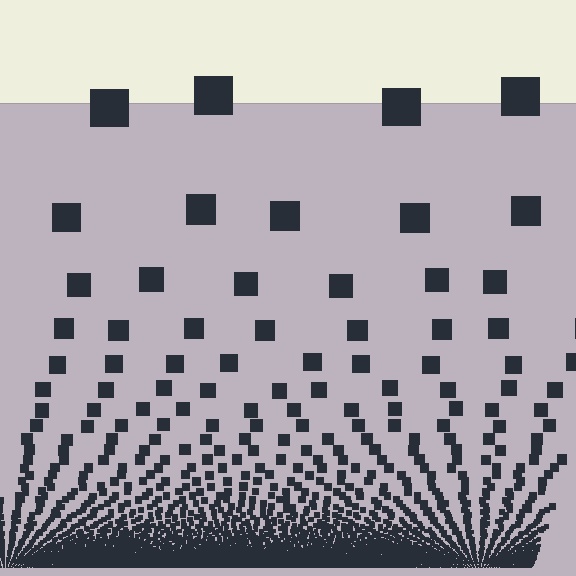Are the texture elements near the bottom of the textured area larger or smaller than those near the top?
Smaller. The gradient is inverted — elements near the bottom are smaller and denser.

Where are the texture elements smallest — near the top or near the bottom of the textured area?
Near the bottom.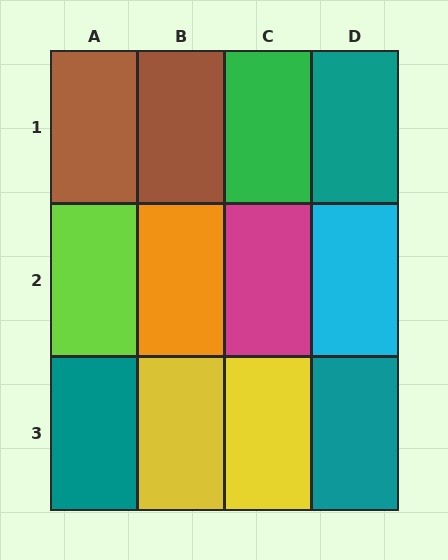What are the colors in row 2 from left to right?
Lime, orange, magenta, cyan.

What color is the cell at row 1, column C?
Green.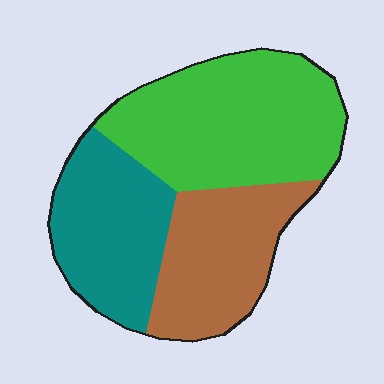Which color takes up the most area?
Green, at roughly 45%.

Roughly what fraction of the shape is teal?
Teal covers about 30% of the shape.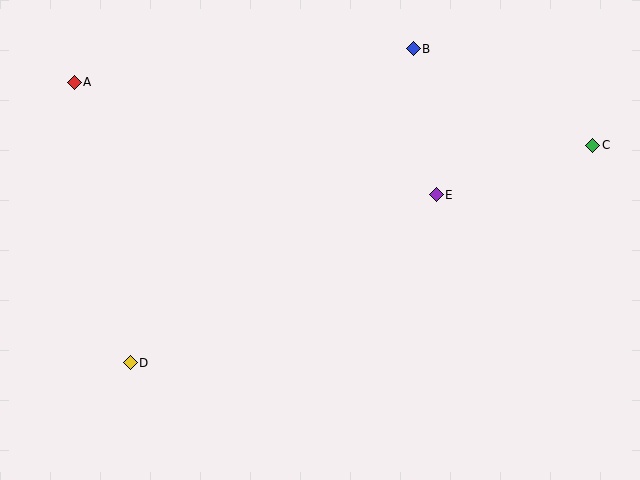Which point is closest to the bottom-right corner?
Point C is closest to the bottom-right corner.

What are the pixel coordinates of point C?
Point C is at (593, 145).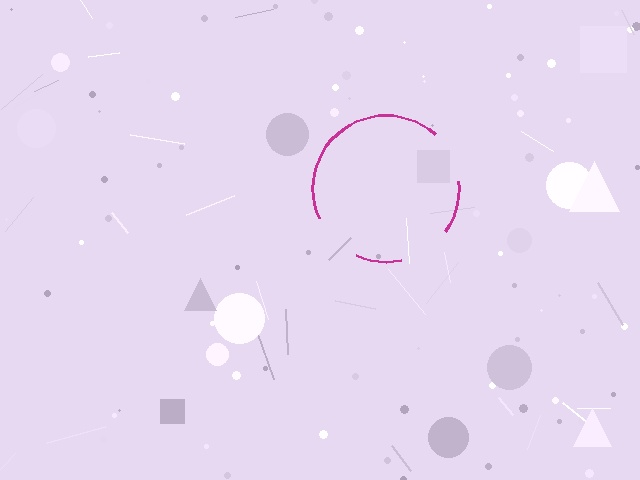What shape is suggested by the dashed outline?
The dashed outline suggests a circle.